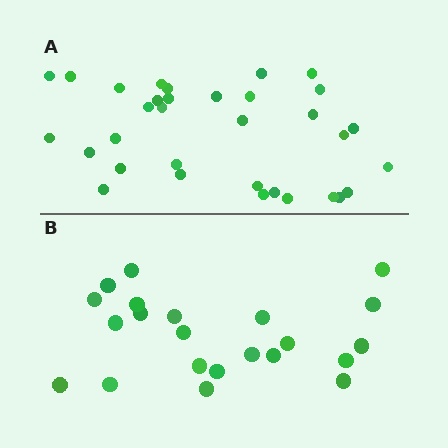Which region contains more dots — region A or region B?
Region A (the top region) has more dots.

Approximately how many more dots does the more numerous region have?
Region A has roughly 12 or so more dots than region B.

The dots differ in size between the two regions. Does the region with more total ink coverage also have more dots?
No. Region B has more total ink coverage because its dots are larger, but region A actually contains more individual dots. Total area can be misleading — the number of items is what matters here.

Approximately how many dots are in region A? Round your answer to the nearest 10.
About 30 dots. (The exact count is 33, which rounds to 30.)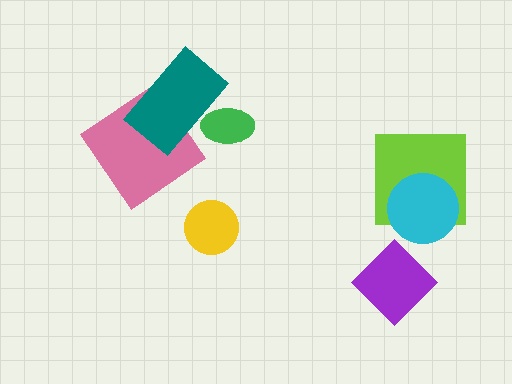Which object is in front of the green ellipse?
The teal rectangle is in front of the green ellipse.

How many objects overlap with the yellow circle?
0 objects overlap with the yellow circle.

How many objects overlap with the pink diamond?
1 object overlaps with the pink diamond.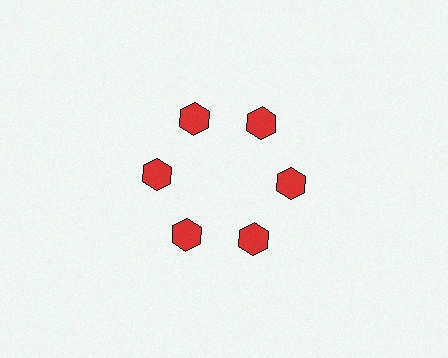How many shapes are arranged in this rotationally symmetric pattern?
There are 6 shapes, arranged in 6 groups of 1.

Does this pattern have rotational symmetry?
Yes, this pattern has 6-fold rotational symmetry. It looks the same after rotating 60 degrees around the center.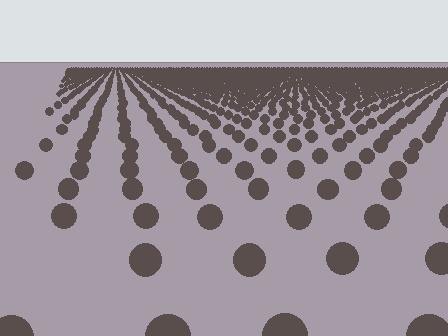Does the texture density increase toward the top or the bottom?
Density increases toward the top.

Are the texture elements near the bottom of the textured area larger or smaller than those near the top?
Larger. Near the bottom, elements are closer to the viewer and appear at a bigger on-screen size.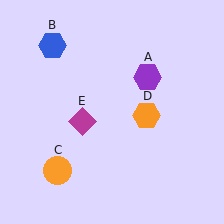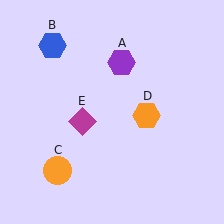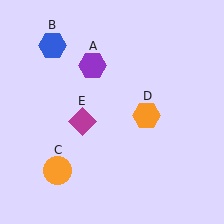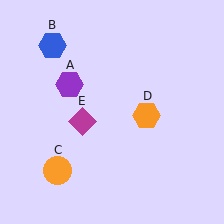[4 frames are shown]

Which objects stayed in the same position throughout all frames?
Blue hexagon (object B) and orange circle (object C) and orange hexagon (object D) and magenta diamond (object E) remained stationary.